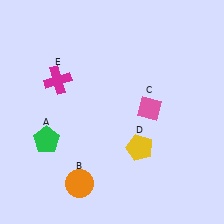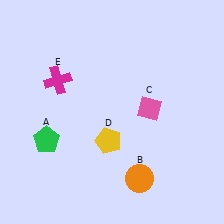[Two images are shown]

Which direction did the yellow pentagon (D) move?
The yellow pentagon (D) moved left.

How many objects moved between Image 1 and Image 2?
2 objects moved between the two images.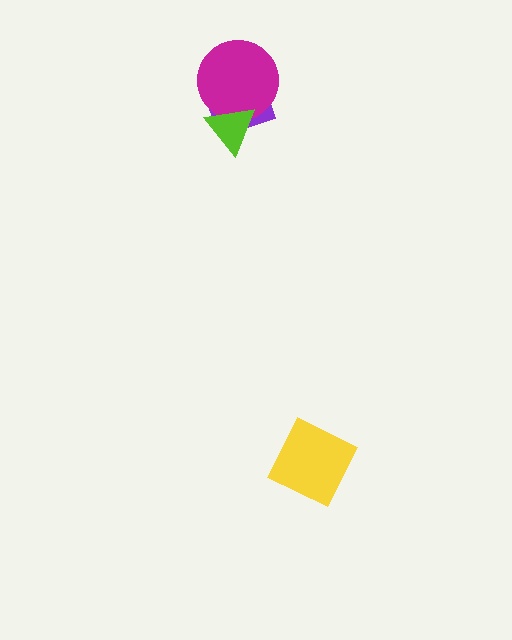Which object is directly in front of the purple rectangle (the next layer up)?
The magenta circle is directly in front of the purple rectangle.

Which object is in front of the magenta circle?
The lime triangle is in front of the magenta circle.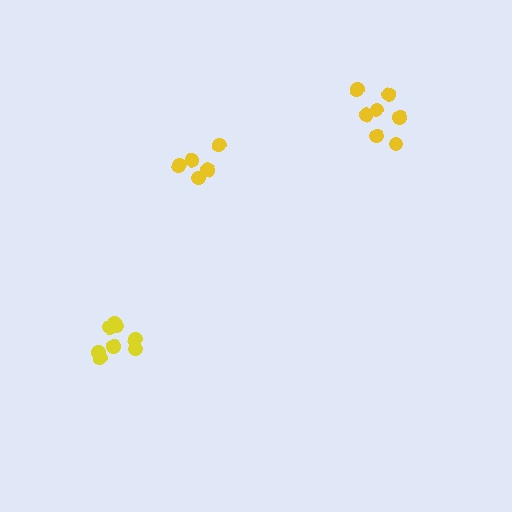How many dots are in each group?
Group 1: 7 dots, Group 2: 5 dots, Group 3: 8 dots (20 total).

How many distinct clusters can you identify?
There are 3 distinct clusters.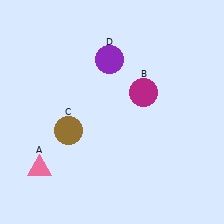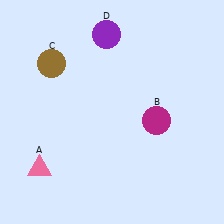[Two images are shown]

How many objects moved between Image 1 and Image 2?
3 objects moved between the two images.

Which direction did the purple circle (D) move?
The purple circle (D) moved up.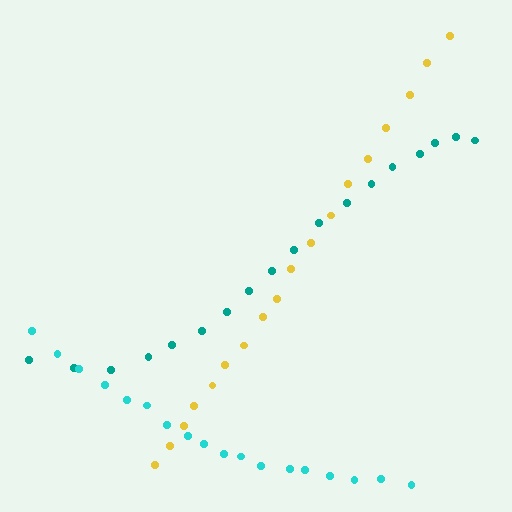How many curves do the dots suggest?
There are 3 distinct paths.